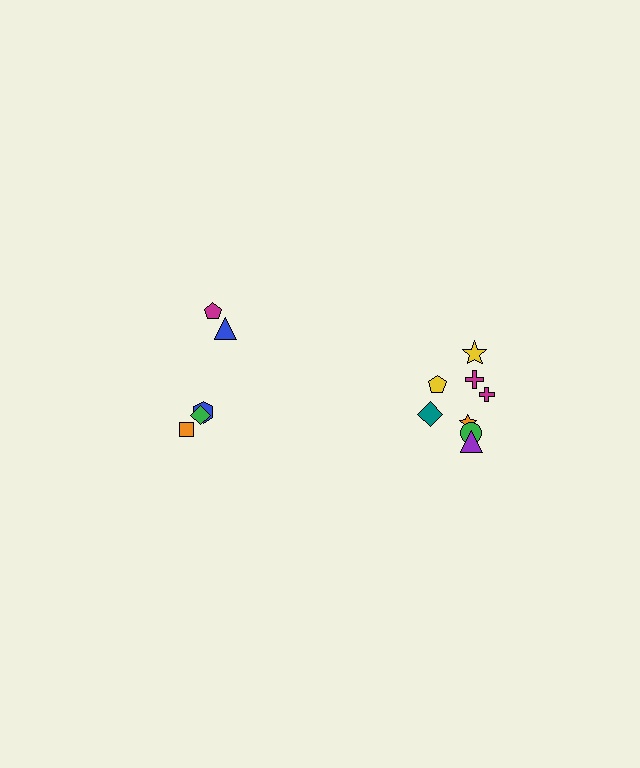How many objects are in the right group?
There are 8 objects.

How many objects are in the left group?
There are 5 objects.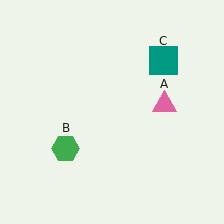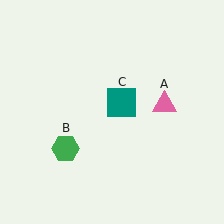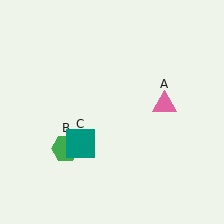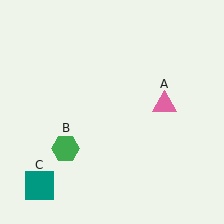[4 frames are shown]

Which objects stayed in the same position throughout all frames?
Pink triangle (object A) and green hexagon (object B) remained stationary.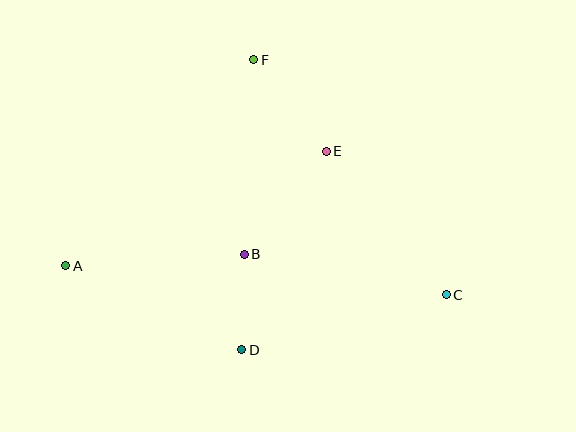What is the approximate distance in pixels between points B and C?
The distance between B and C is approximately 206 pixels.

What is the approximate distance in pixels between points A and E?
The distance between A and E is approximately 284 pixels.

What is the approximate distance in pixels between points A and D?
The distance between A and D is approximately 195 pixels.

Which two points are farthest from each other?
Points A and C are farthest from each other.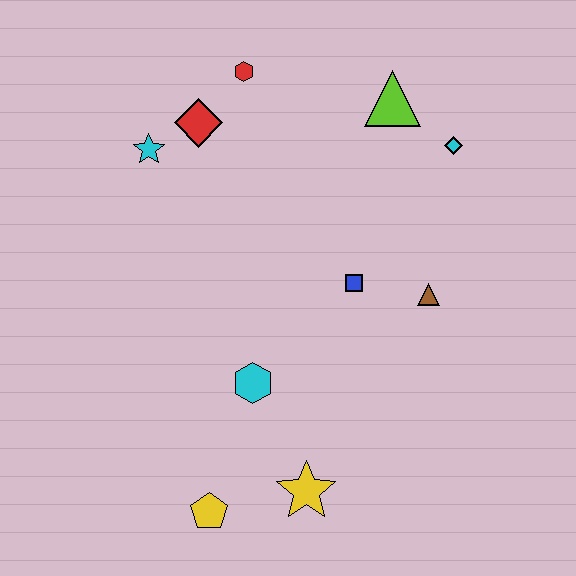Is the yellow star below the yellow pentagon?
No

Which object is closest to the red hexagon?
The red diamond is closest to the red hexagon.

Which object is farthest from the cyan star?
The yellow star is farthest from the cyan star.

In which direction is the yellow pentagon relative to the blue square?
The yellow pentagon is below the blue square.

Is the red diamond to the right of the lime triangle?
No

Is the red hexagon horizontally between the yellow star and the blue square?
No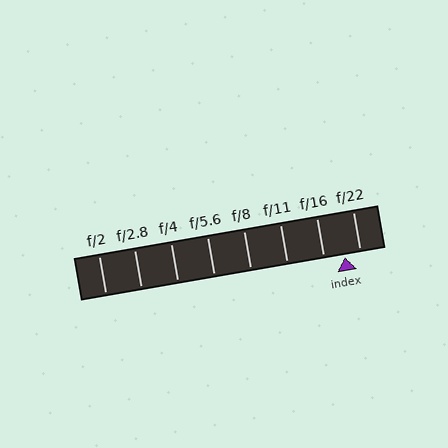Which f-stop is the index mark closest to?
The index mark is closest to f/22.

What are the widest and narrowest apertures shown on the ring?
The widest aperture shown is f/2 and the narrowest is f/22.